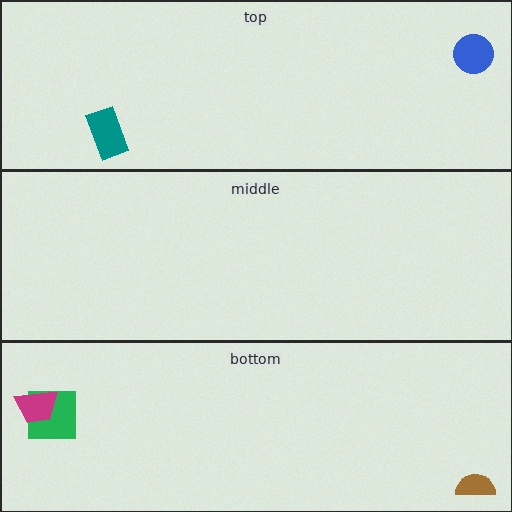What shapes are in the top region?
The blue circle, the teal rectangle.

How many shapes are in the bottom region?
3.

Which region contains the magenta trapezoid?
The bottom region.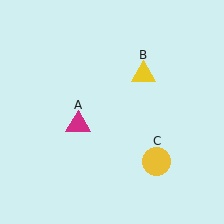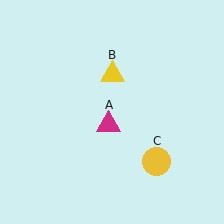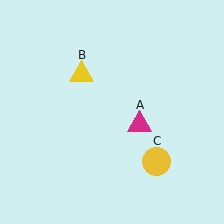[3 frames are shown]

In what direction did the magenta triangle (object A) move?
The magenta triangle (object A) moved right.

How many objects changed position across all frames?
2 objects changed position: magenta triangle (object A), yellow triangle (object B).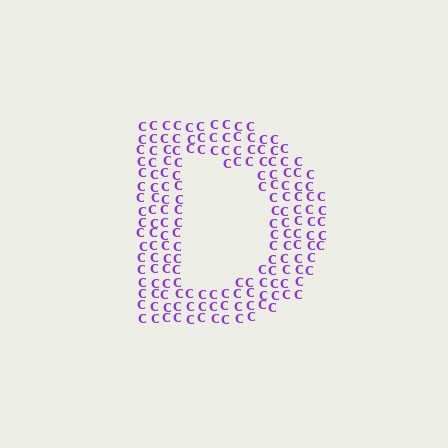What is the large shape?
The large shape is the letter D.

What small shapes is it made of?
It is made of small letter C's.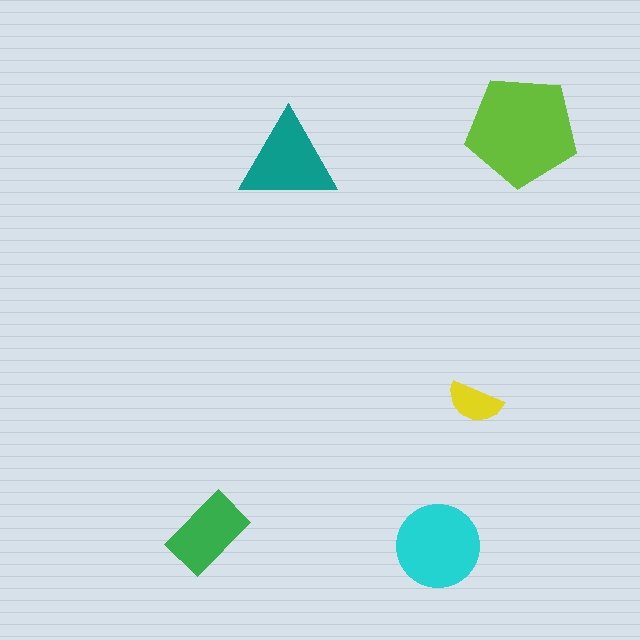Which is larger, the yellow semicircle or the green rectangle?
The green rectangle.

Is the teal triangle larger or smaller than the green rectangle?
Larger.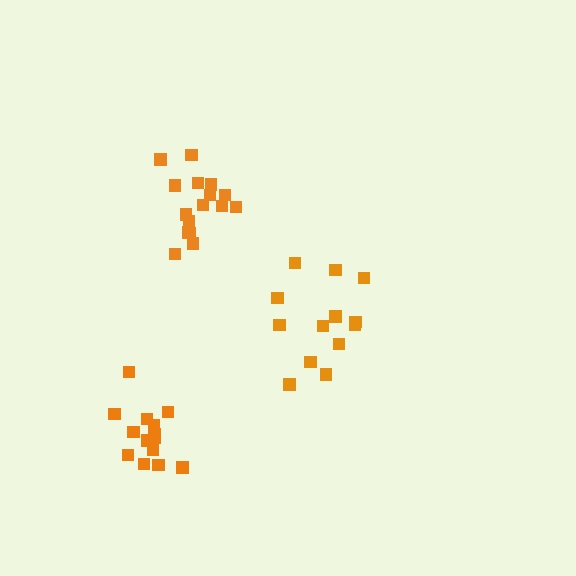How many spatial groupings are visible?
There are 3 spatial groupings.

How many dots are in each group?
Group 1: 13 dots, Group 2: 16 dots, Group 3: 14 dots (43 total).